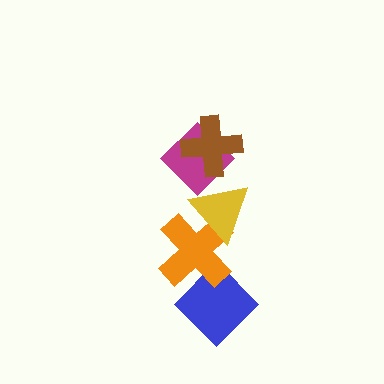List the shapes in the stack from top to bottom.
From top to bottom: the brown cross, the magenta diamond, the yellow triangle, the orange cross, the blue diamond.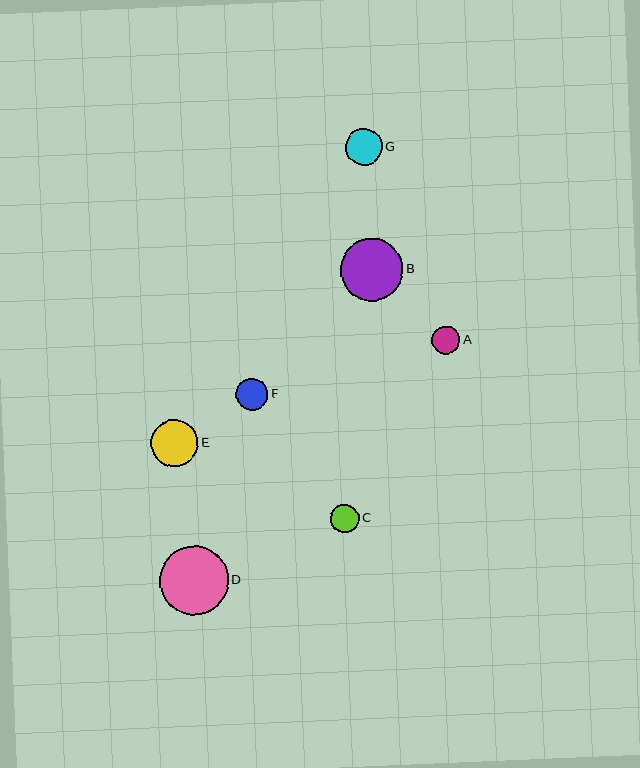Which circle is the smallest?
Circle A is the smallest with a size of approximately 28 pixels.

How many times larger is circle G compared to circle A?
Circle G is approximately 1.3 times the size of circle A.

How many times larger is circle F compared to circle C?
Circle F is approximately 1.1 times the size of circle C.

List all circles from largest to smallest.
From largest to smallest: D, B, E, G, F, C, A.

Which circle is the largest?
Circle D is the largest with a size of approximately 69 pixels.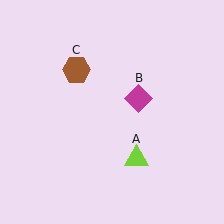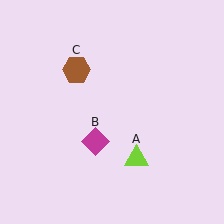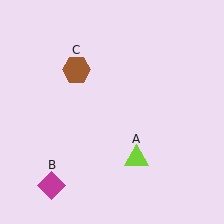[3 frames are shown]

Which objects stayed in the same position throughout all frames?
Lime triangle (object A) and brown hexagon (object C) remained stationary.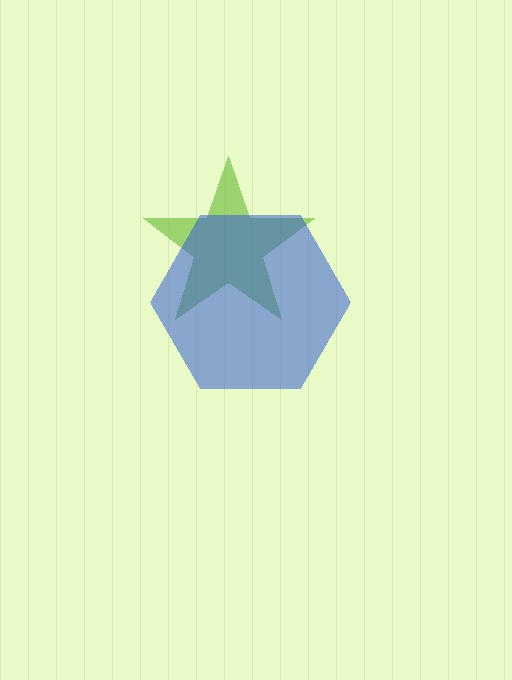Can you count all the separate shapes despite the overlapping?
Yes, there are 2 separate shapes.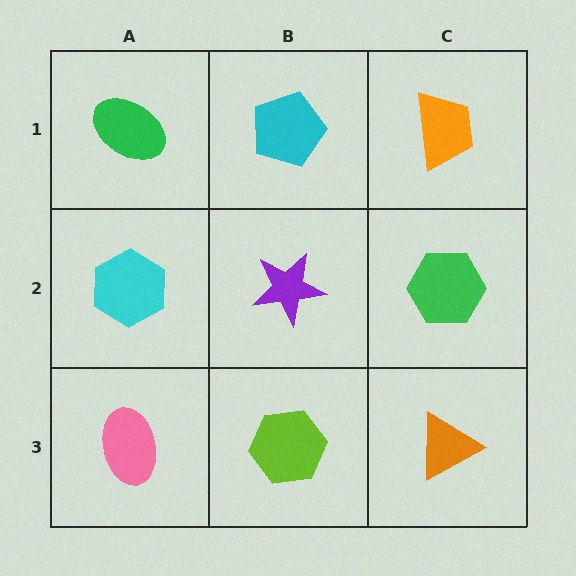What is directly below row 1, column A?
A cyan hexagon.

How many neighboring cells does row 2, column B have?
4.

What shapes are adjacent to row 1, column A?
A cyan hexagon (row 2, column A), a cyan pentagon (row 1, column B).